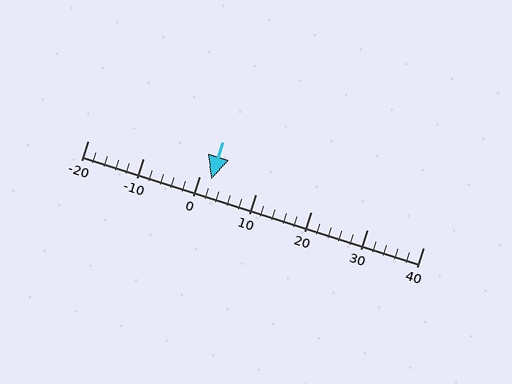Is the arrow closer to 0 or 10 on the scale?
The arrow is closer to 0.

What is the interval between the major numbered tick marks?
The major tick marks are spaced 10 units apart.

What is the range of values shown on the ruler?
The ruler shows values from -20 to 40.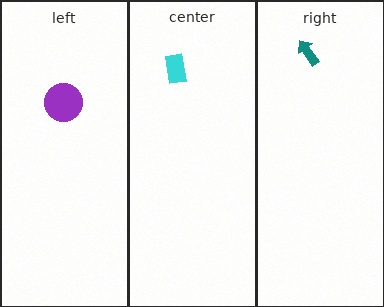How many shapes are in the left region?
1.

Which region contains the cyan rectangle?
The center region.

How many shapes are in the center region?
1.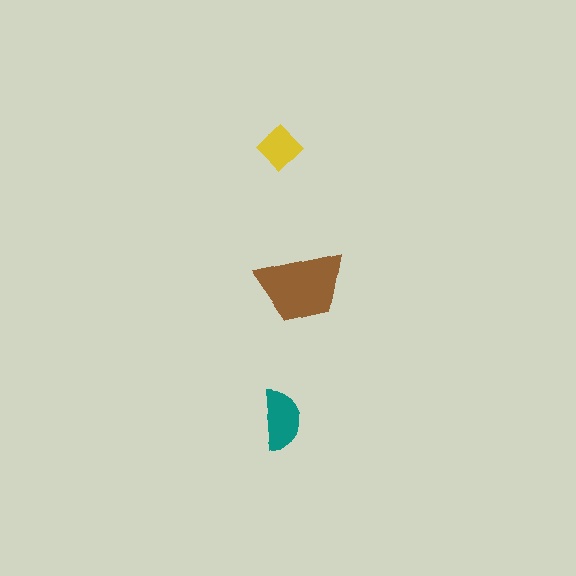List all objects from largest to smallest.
The brown trapezoid, the teal semicircle, the yellow diamond.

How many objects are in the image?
There are 3 objects in the image.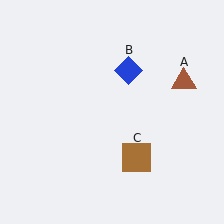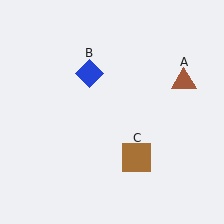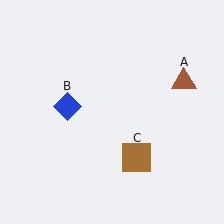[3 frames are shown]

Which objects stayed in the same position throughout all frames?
Brown triangle (object A) and brown square (object C) remained stationary.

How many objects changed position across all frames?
1 object changed position: blue diamond (object B).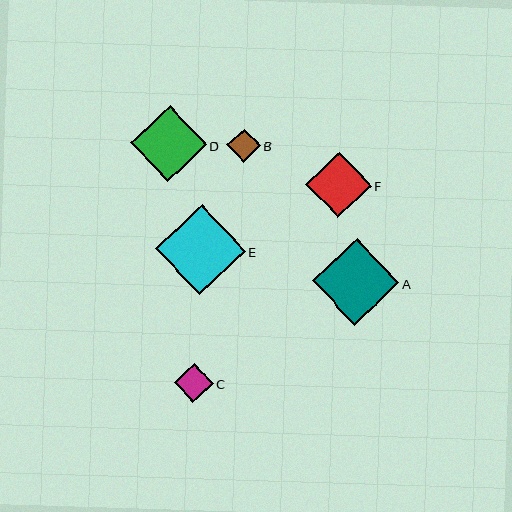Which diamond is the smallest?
Diamond B is the smallest with a size of approximately 33 pixels.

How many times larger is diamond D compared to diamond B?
Diamond D is approximately 2.3 times the size of diamond B.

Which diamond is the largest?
Diamond E is the largest with a size of approximately 90 pixels.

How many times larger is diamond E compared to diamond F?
Diamond E is approximately 1.4 times the size of diamond F.